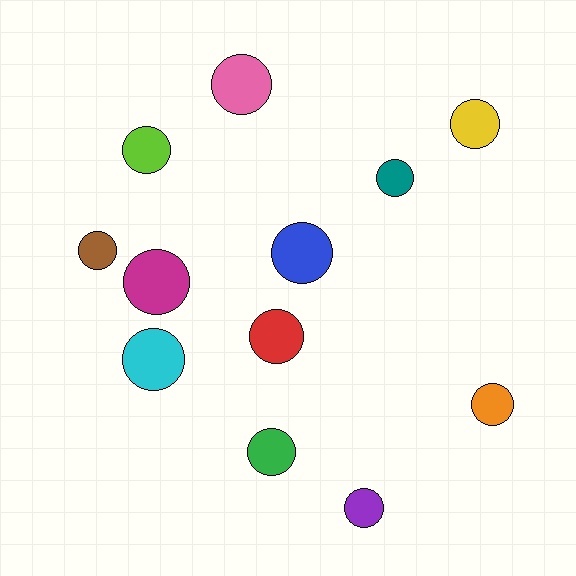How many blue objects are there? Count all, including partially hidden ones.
There is 1 blue object.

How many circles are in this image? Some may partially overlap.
There are 12 circles.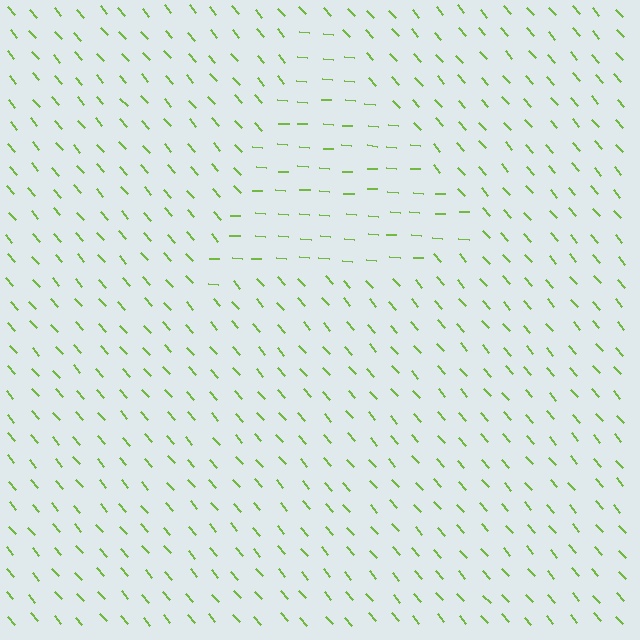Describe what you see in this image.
The image is filled with small lime line segments. A triangle region in the image has lines oriented differently from the surrounding lines, creating a visible texture boundary.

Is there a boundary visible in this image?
Yes, there is a texture boundary formed by a change in line orientation.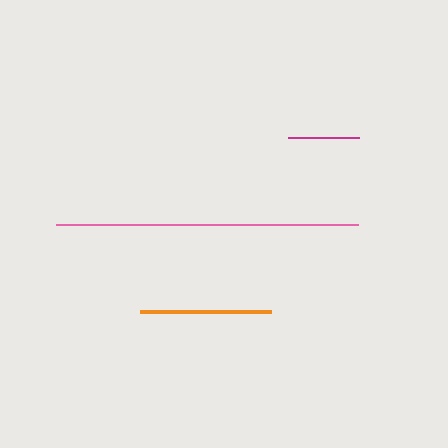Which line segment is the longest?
The pink line is the longest at approximately 302 pixels.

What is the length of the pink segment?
The pink segment is approximately 302 pixels long.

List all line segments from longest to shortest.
From longest to shortest: pink, orange, magenta.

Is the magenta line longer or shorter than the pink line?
The pink line is longer than the magenta line.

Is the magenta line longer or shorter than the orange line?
The orange line is longer than the magenta line.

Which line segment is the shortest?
The magenta line is the shortest at approximately 71 pixels.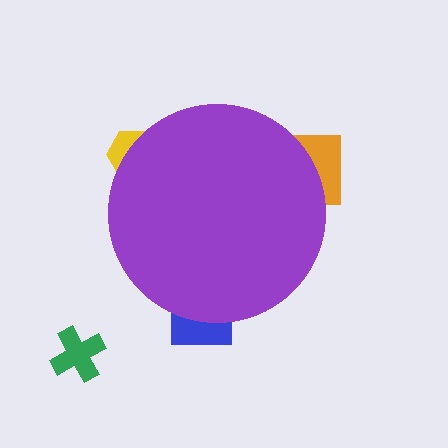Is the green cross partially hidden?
No, the green cross is fully visible.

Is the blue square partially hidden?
Yes, the blue square is partially hidden behind the purple circle.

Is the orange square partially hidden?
Yes, the orange square is partially hidden behind the purple circle.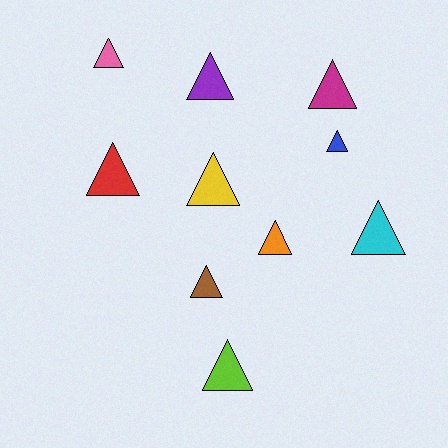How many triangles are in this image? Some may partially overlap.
There are 10 triangles.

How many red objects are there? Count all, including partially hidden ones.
There is 1 red object.